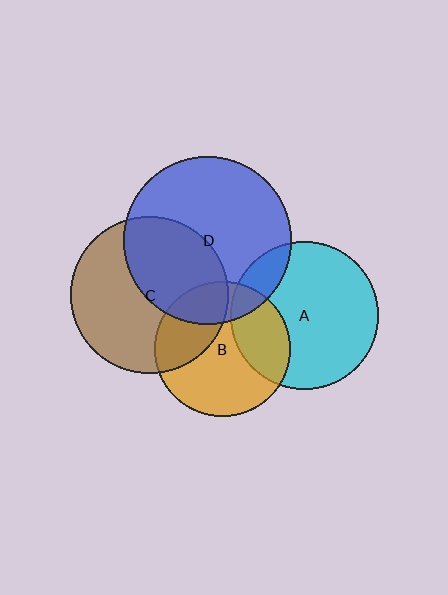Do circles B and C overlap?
Yes.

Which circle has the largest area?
Circle D (blue).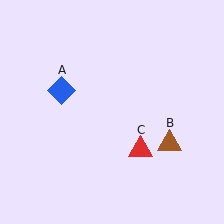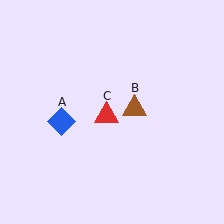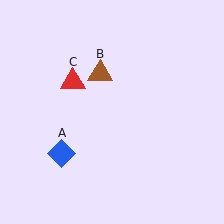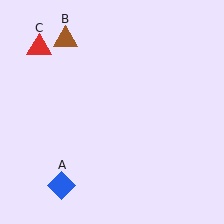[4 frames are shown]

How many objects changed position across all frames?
3 objects changed position: blue diamond (object A), brown triangle (object B), red triangle (object C).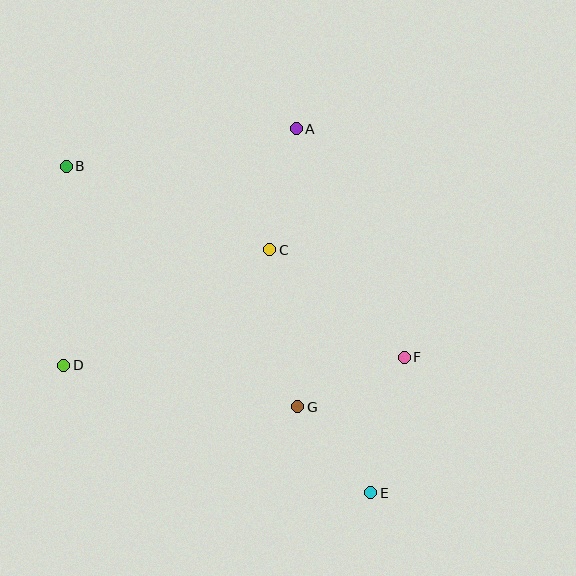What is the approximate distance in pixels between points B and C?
The distance between B and C is approximately 219 pixels.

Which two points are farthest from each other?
Points B and E are farthest from each other.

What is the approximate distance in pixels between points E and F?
The distance between E and F is approximately 139 pixels.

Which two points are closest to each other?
Points E and G are closest to each other.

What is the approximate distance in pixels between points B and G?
The distance between B and G is approximately 333 pixels.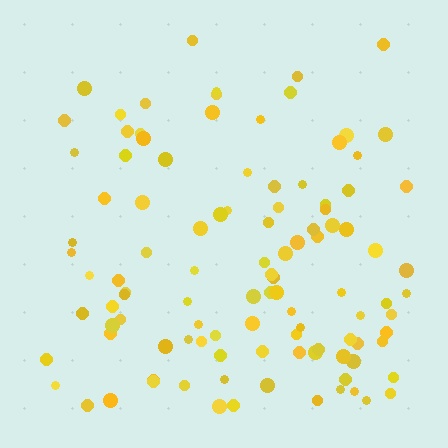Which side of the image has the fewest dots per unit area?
The top.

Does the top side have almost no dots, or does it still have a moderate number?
Still a moderate number, just noticeably fewer than the bottom.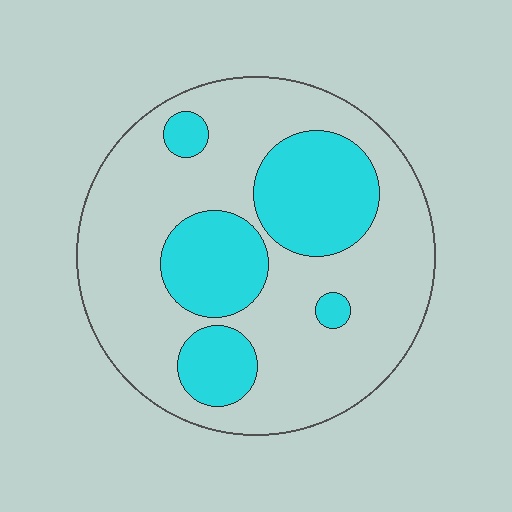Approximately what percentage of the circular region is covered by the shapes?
Approximately 30%.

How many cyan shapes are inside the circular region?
5.